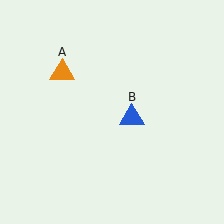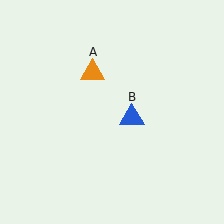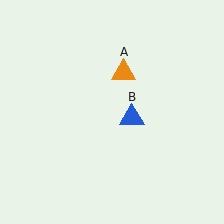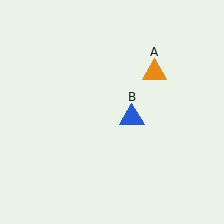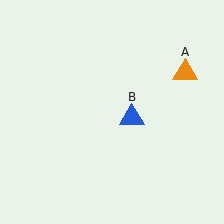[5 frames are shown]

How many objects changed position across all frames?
1 object changed position: orange triangle (object A).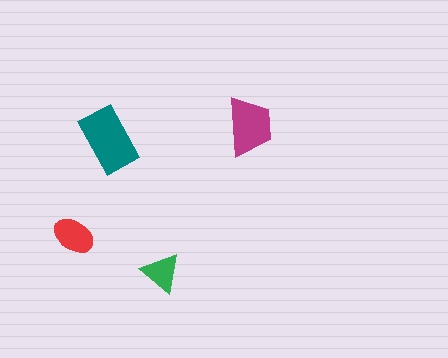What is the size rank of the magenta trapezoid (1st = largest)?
2nd.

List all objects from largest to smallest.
The teal rectangle, the magenta trapezoid, the red ellipse, the green triangle.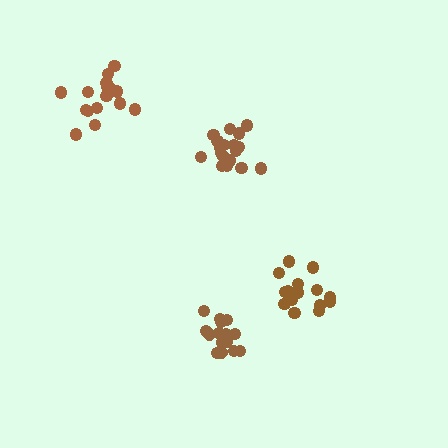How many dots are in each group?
Group 1: 19 dots, Group 2: 16 dots, Group 3: 19 dots, Group 4: 15 dots (69 total).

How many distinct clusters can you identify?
There are 4 distinct clusters.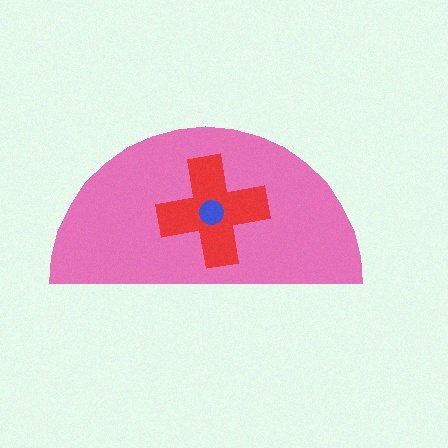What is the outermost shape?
The pink semicircle.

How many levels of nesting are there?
3.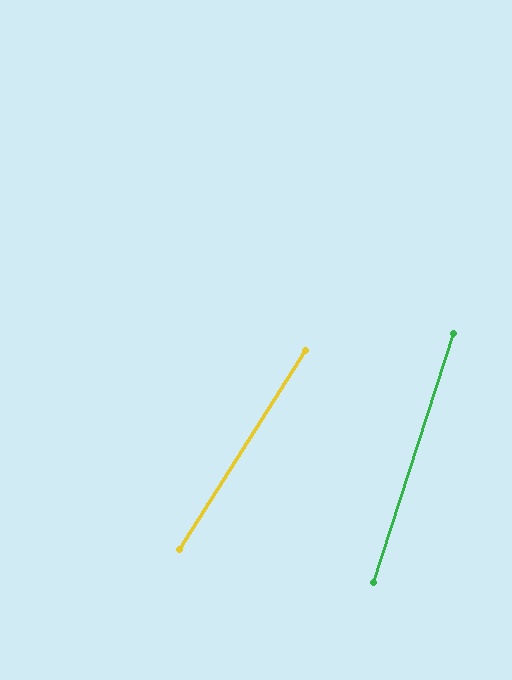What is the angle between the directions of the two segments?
Approximately 14 degrees.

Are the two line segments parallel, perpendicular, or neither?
Neither parallel nor perpendicular — they differ by about 14°.